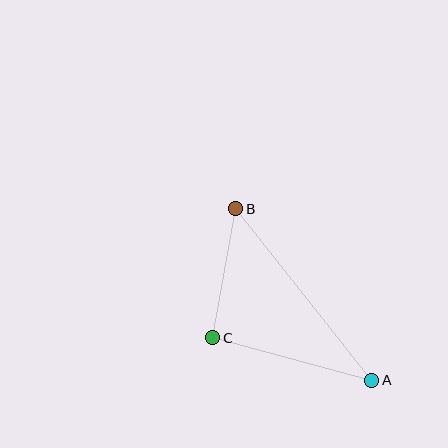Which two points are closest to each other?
Points B and C are closest to each other.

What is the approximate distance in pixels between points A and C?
The distance between A and C is approximately 165 pixels.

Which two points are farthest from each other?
Points A and B are farthest from each other.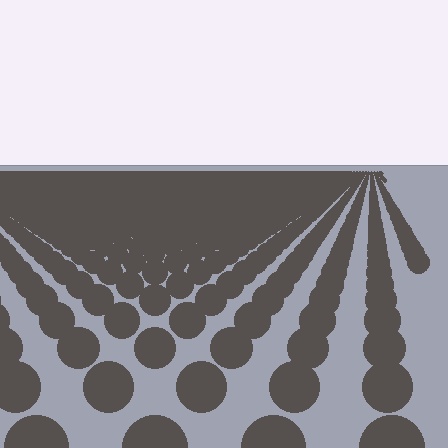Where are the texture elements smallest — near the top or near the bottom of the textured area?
Near the top.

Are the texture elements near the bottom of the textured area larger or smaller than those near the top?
Larger. Near the bottom, elements are closer to the viewer and appear at a bigger on-screen size.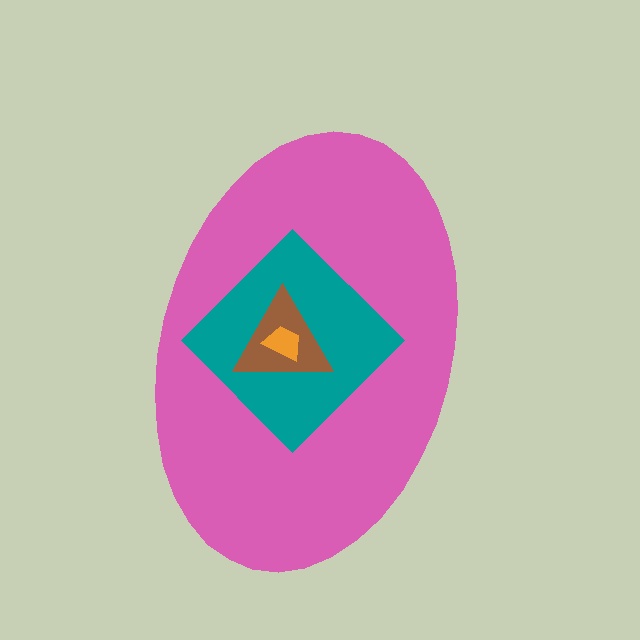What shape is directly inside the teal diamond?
The brown triangle.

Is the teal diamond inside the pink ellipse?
Yes.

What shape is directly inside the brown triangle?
The orange trapezoid.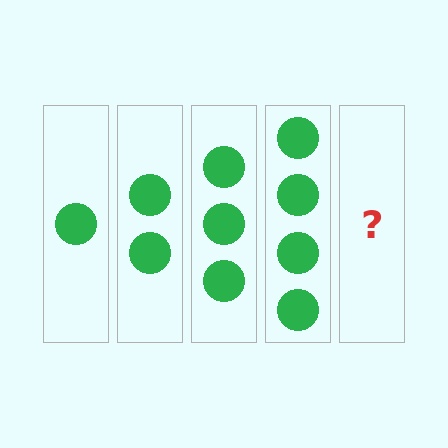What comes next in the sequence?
The next element should be 5 circles.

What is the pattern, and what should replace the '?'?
The pattern is that each step adds one more circle. The '?' should be 5 circles.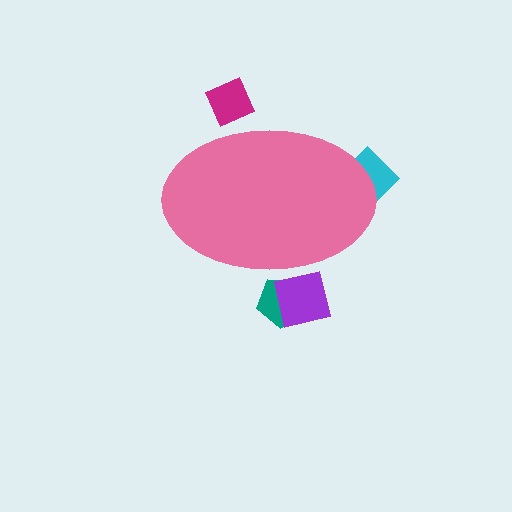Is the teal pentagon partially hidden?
Yes, the teal pentagon is partially hidden behind the pink ellipse.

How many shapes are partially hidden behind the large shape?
4 shapes are partially hidden.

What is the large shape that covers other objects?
A pink ellipse.